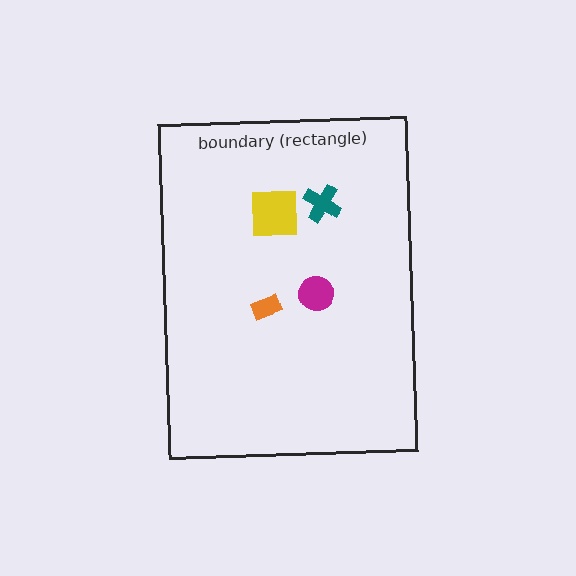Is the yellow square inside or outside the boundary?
Inside.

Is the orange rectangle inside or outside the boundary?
Inside.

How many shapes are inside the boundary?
4 inside, 0 outside.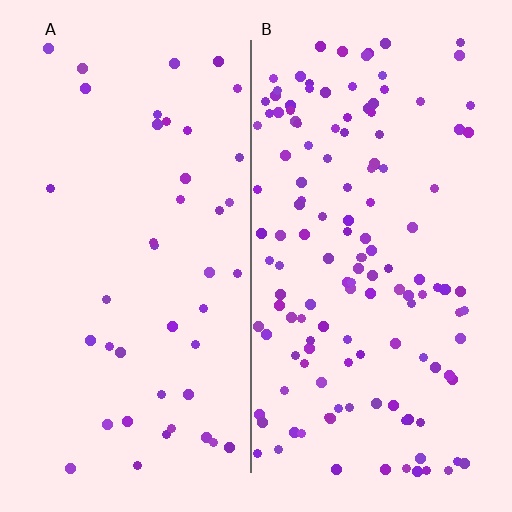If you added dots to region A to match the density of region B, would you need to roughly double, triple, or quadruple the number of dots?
Approximately triple.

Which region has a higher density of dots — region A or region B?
B (the right).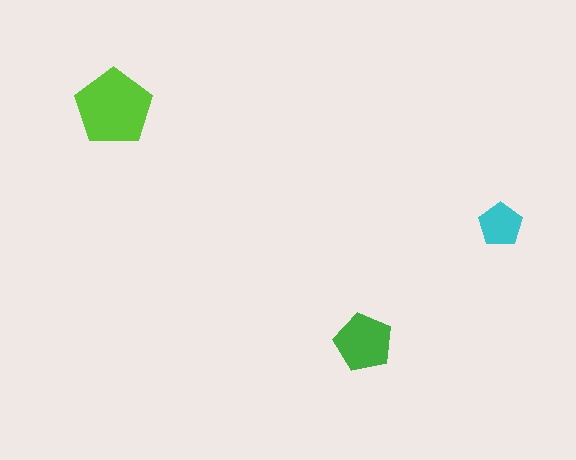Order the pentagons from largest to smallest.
the lime one, the green one, the cyan one.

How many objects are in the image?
There are 3 objects in the image.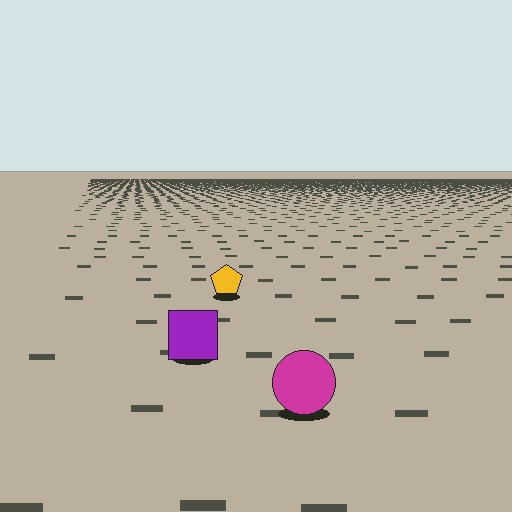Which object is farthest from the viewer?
The yellow pentagon is farthest from the viewer. It appears smaller and the ground texture around it is denser.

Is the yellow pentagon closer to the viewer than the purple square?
No. The purple square is closer — you can tell from the texture gradient: the ground texture is coarser near it.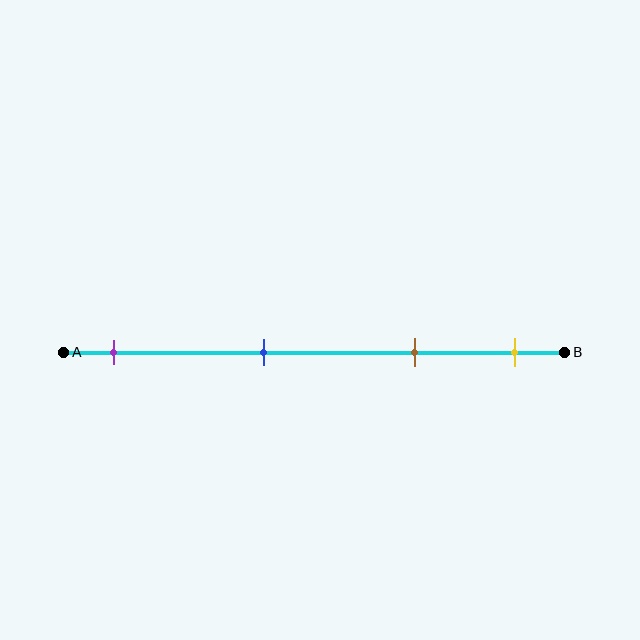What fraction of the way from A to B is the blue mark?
The blue mark is approximately 40% (0.4) of the way from A to B.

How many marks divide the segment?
There are 4 marks dividing the segment.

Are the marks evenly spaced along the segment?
No, the marks are not evenly spaced.